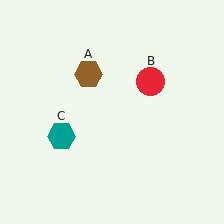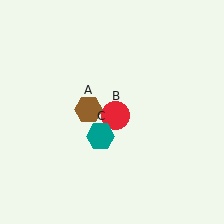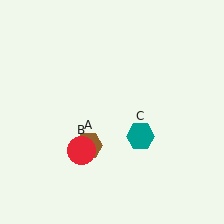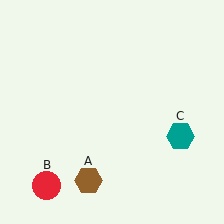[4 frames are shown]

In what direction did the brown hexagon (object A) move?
The brown hexagon (object A) moved down.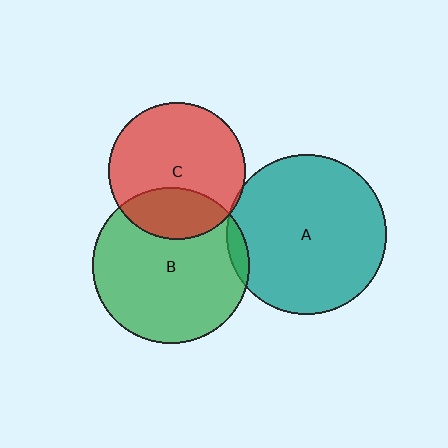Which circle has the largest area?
Circle A (teal).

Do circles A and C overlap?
Yes.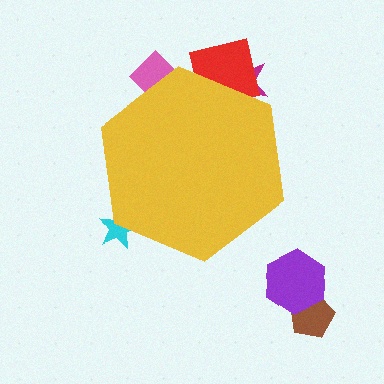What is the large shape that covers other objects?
A yellow hexagon.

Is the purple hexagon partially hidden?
No, the purple hexagon is fully visible.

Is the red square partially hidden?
Yes, the red square is partially hidden behind the yellow hexagon.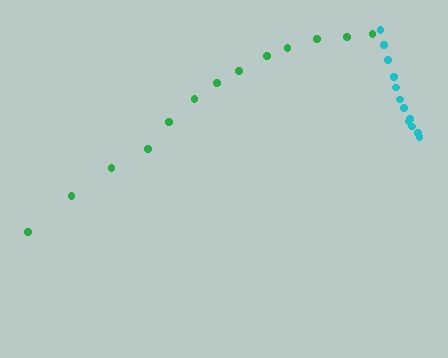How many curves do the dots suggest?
There are 2 distinct paths.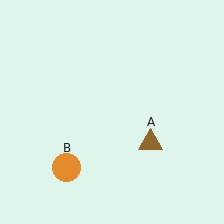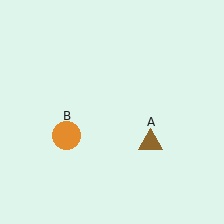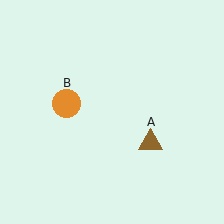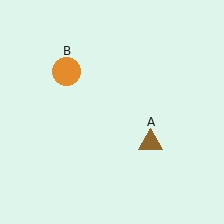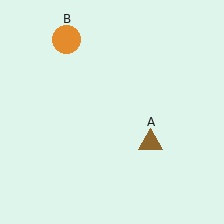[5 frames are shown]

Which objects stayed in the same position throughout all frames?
Brown triangle (object A) remained stationary.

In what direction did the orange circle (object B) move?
The orange circle (object B) moved up.